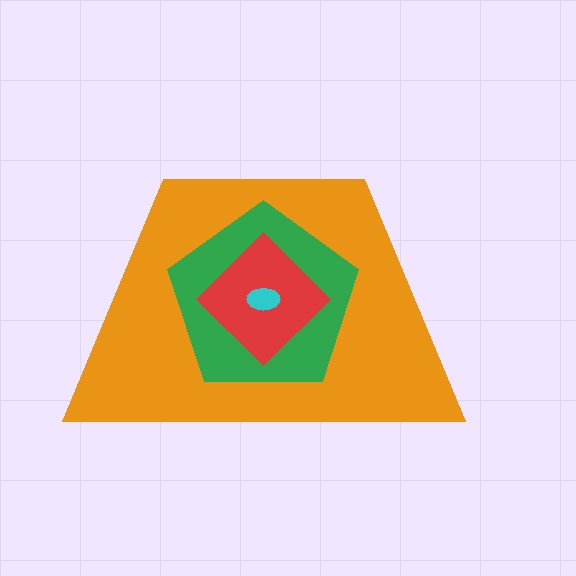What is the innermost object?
The cyan ellipse.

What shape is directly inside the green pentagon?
The red diamond.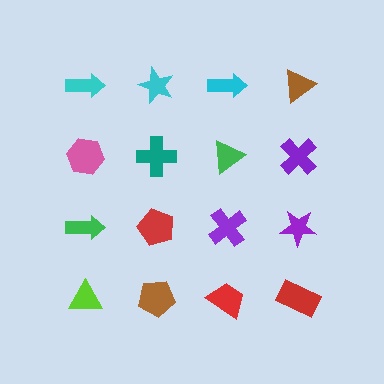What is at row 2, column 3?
A green triangle.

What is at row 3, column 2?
A red pentagon.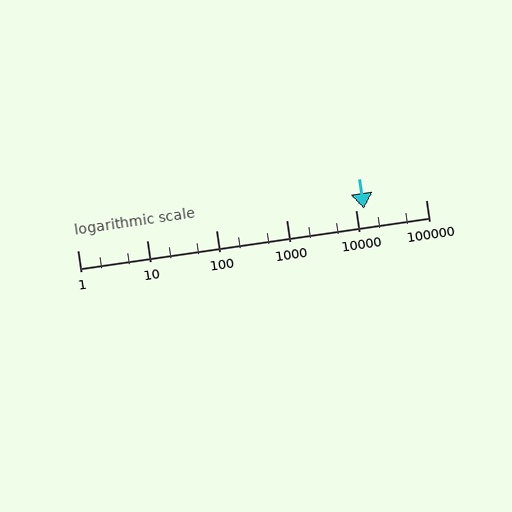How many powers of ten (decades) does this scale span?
The scale spans 5 decades, from 1 to 100000.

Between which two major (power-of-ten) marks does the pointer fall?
The pointer is between 10000 and 100000.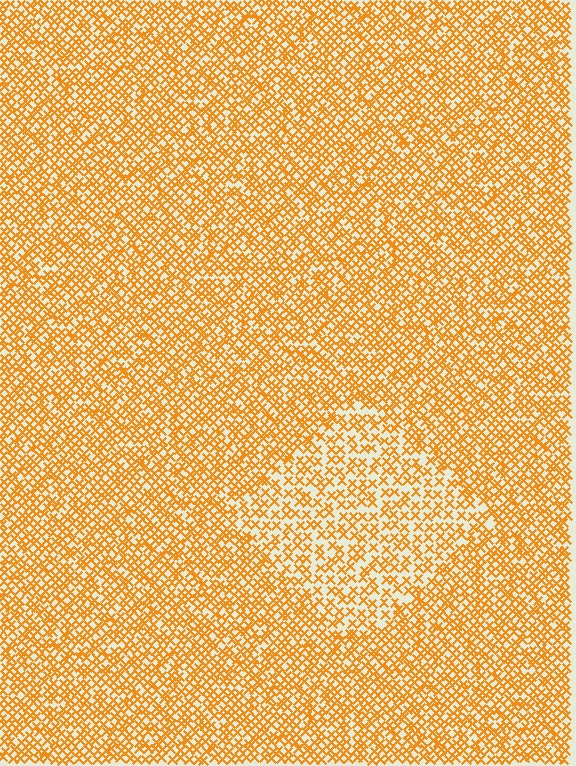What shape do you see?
I see a diamond.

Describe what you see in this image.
The image contains small orange elements arranged at two different densities. A diamond-shaped region is visible where the elements are less densely packed than the surrounding area.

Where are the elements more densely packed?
The elements are more densely packed outside the diamond boundary.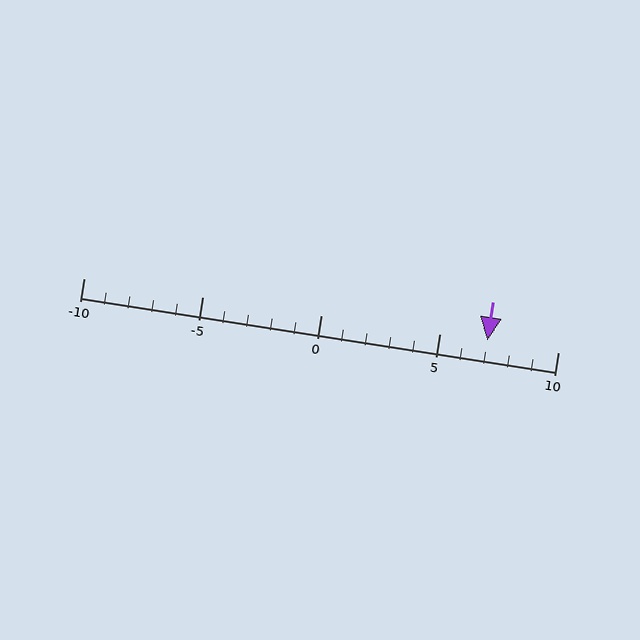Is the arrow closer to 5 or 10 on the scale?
The arrow is closer to 5.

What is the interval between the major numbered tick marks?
The major tick marks are spaced 5 units apart.